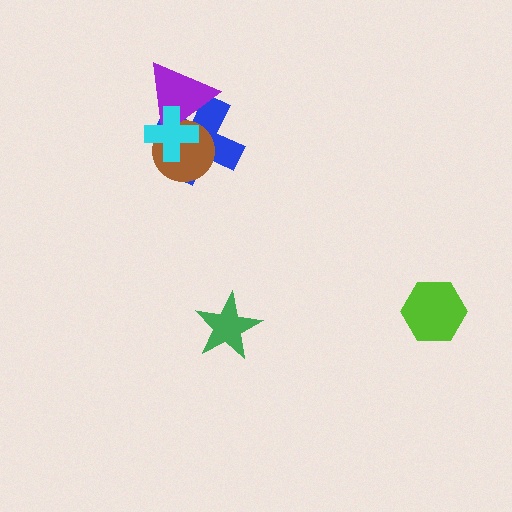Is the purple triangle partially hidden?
Yes, it is partially covered by another shape.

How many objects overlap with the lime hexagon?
0 objects overlap with the lime hexagon.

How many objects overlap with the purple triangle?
3 objects overlap with the purple triangle.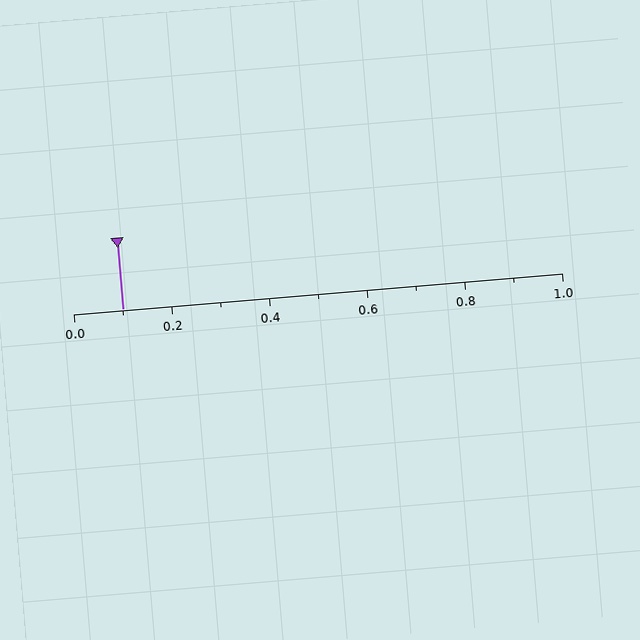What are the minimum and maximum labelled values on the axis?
The axis runs from 0.0 to 1.0.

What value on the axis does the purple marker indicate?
The marker indicates approximately 0.1.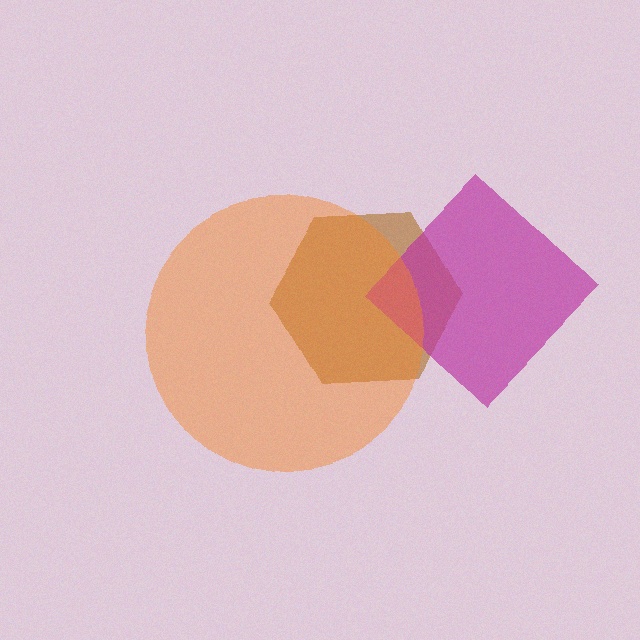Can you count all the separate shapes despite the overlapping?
Yes, there are 3 separate shapes.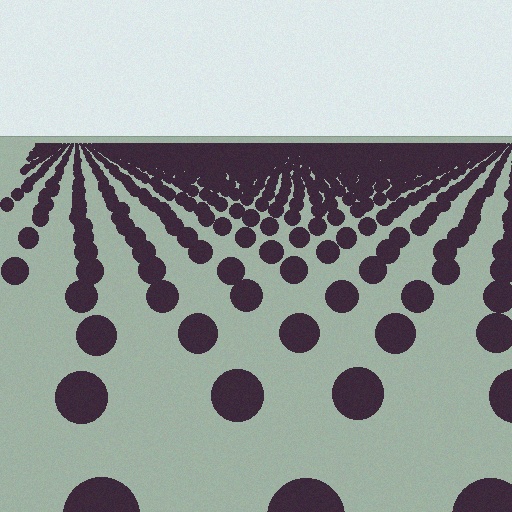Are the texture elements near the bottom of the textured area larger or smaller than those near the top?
Larger. Near the bottom, elements are closer to the viewer and appear at a bigger on-screen size.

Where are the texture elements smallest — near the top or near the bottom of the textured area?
Near the top.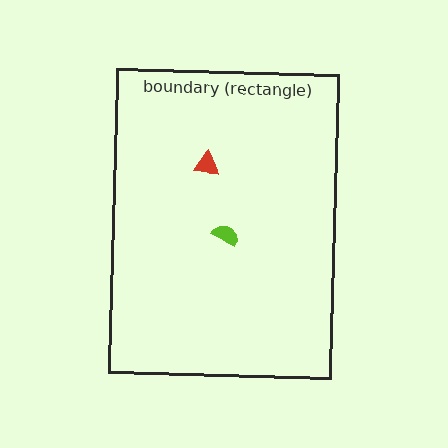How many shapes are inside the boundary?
2 inside, 0 outside.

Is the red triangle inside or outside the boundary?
Inside.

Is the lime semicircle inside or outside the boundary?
Inside.